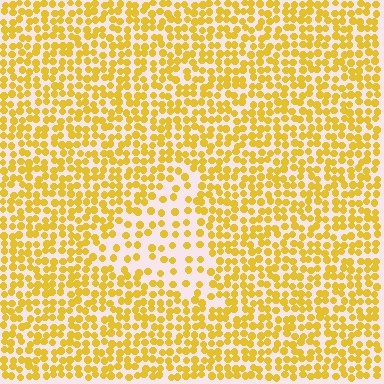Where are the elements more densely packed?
The elements are more densely packed outside the triangle boundary.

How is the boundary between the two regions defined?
The boundary is defined by a change in element density (approximately 2.1x ratio). All elements are the same color, size, and shape.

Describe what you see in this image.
The image contains small yellow elements arranged at two different densities. A triangle-shaped region is visible where the elements are less densely packed than the surrounding area.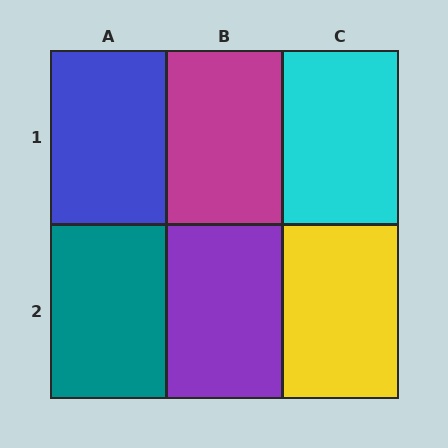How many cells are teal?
1 cell is teal.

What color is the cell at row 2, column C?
Yellow.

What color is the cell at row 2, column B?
Purple.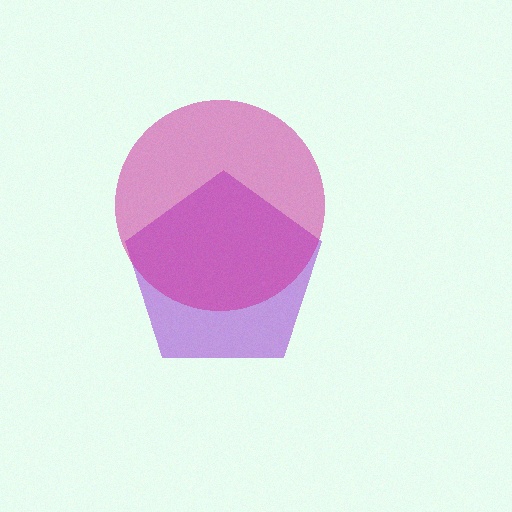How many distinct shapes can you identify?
There are 2 distinct shapes: a purple pentagon, a magenta circle.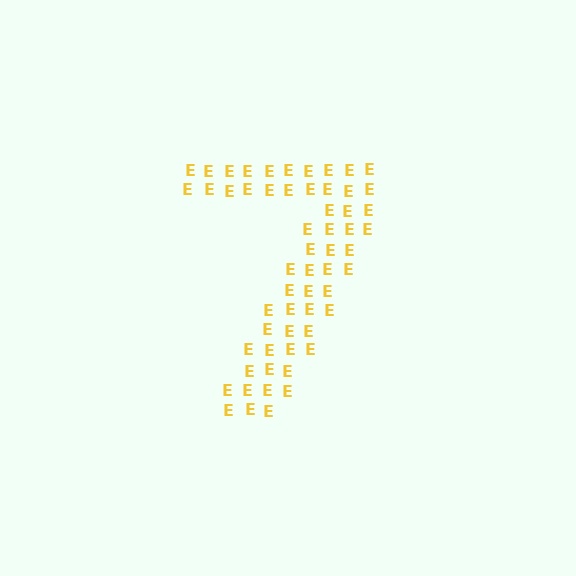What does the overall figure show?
The overall figure shows the digit 7.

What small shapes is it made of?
It is made of small letter E's.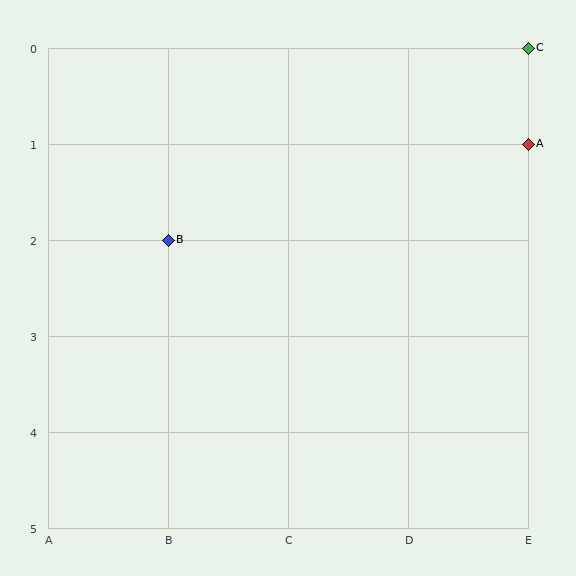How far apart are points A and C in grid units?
Points A and C are 1 row apart.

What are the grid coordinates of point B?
Point B is at grid coordinates (B, 2).